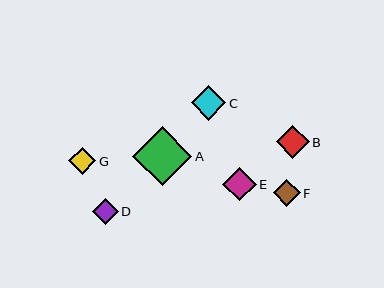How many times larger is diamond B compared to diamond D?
Diamond B is approximately 1.3 times the size of diamond D.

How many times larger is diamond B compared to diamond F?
Diamond B is approximately 1.2 times the size of diamond F.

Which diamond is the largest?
Diamond A is the largest with a size of approximately 59 pixels.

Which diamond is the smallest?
Diamond D is the smallest with a size of approximately 26 pixels.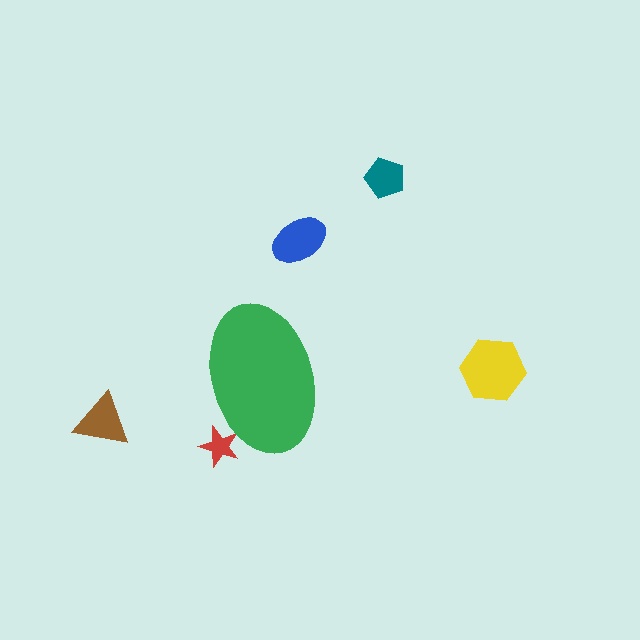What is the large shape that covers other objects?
A green ellipse.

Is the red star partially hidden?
Yes, the red star is partially hidden behind the green ellipse.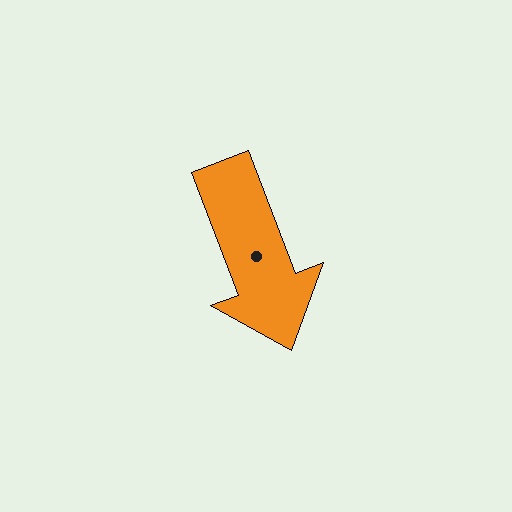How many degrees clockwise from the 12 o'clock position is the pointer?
Approximately 159 degrees.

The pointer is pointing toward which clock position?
Roughly 5 o'clock.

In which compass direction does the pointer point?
South.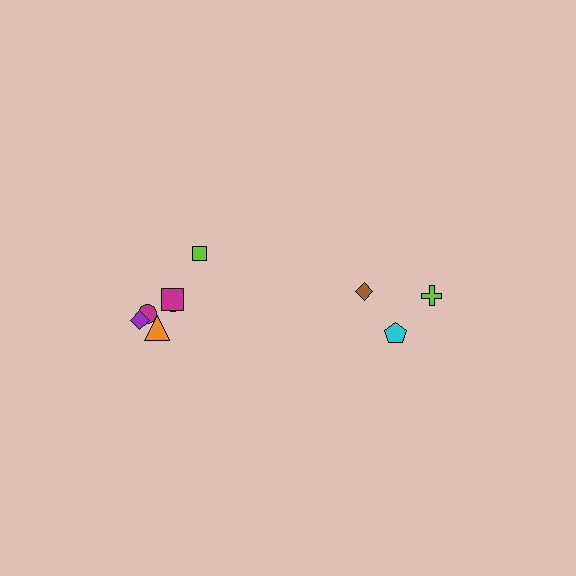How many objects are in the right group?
There are 3 objects.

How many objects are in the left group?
There are 6 objects.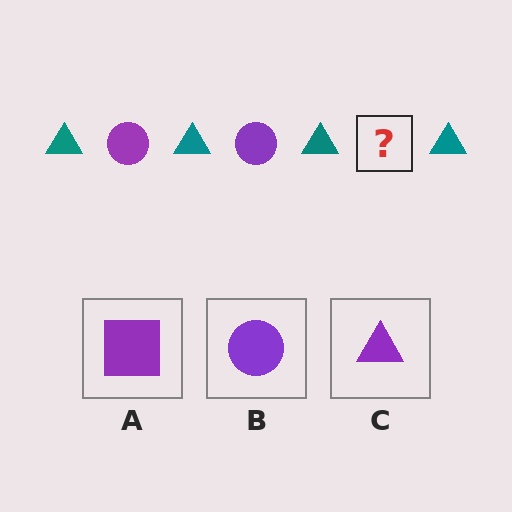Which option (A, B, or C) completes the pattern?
B.